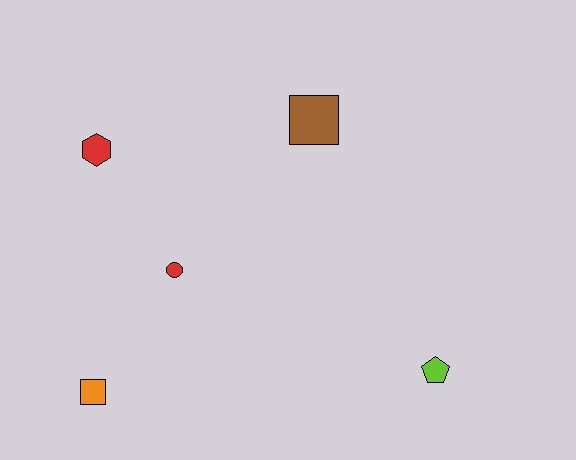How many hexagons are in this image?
There is 1 hexagon.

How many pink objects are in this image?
There are no pink objects.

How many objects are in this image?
There are 5 objects.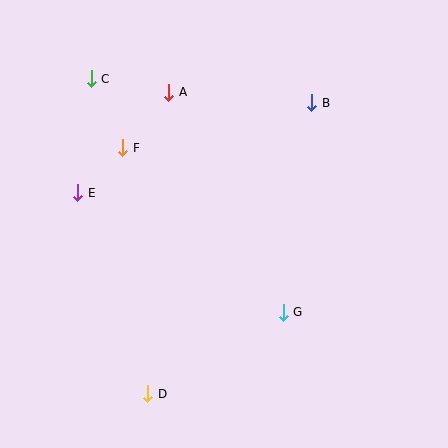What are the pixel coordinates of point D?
Point D is at (148, 394).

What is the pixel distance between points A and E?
The distance between A and E is 136 pixels.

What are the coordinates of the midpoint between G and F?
The midpoint between G and F is at (203, 230).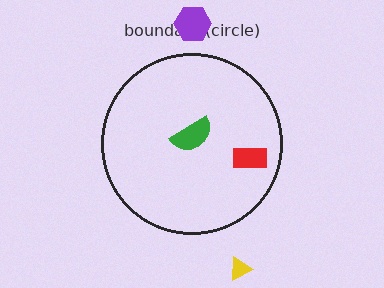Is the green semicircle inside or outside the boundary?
Inside.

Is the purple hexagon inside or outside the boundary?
Outside.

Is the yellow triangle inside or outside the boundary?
Outside.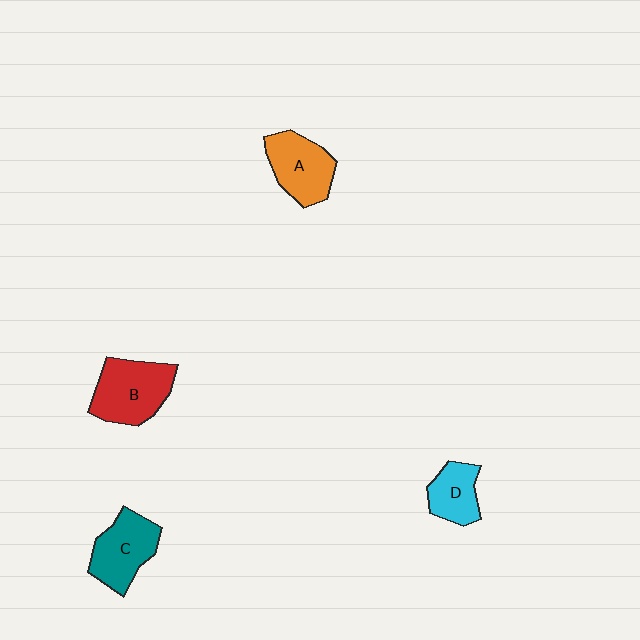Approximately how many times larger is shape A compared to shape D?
Approximately 1.4 times.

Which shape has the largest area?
Shape B (red).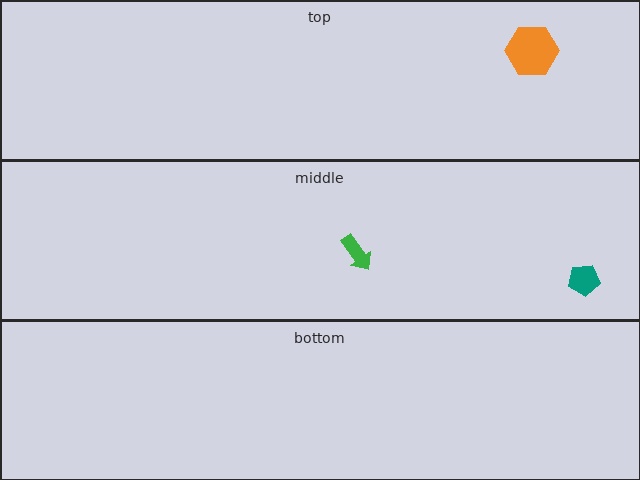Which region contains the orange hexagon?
The top region.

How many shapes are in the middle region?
2.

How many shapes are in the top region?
1.